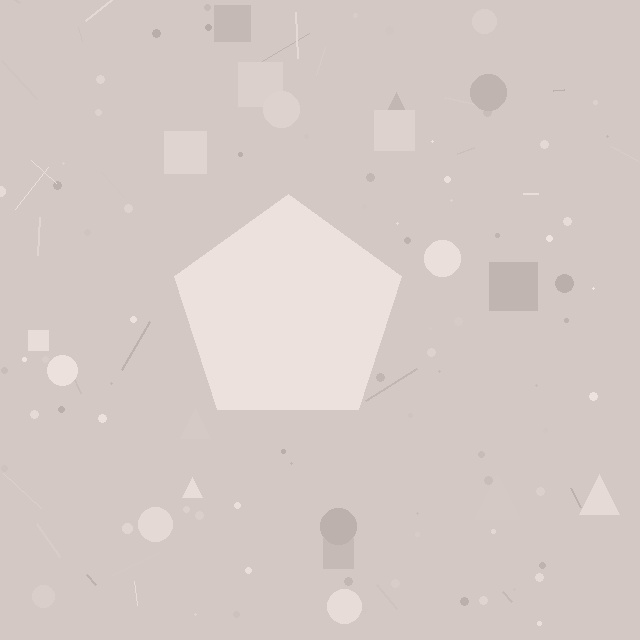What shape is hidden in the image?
A pentagon is hidden in the image.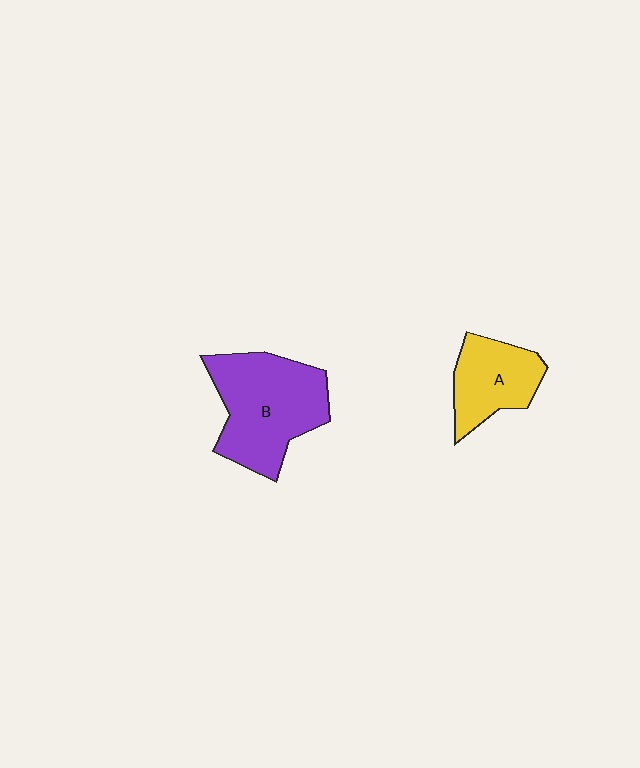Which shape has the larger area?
Shape B (purple).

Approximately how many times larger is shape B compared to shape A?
Approximately 1.7 times.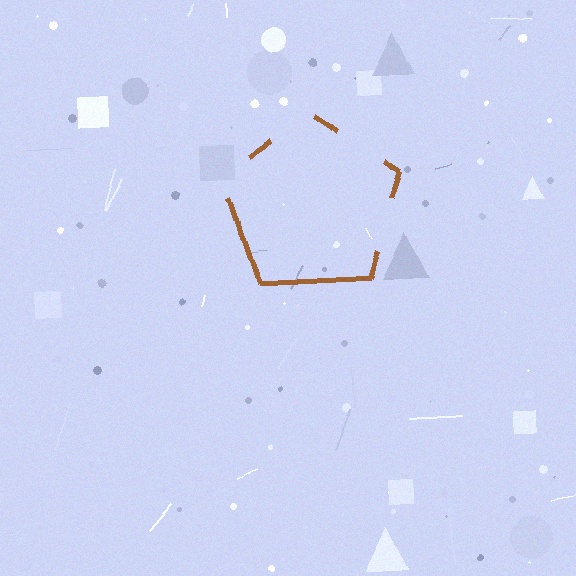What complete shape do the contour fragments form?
The contour fragments form a pentagon.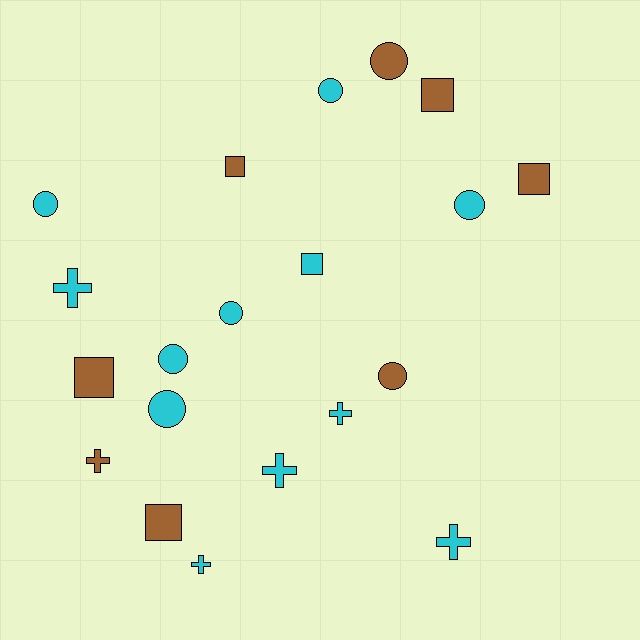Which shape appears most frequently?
Circle, with 8 objects.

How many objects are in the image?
There are 20 objects.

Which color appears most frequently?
Cyan, with 12 objects.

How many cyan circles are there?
There are 6 cyan circles.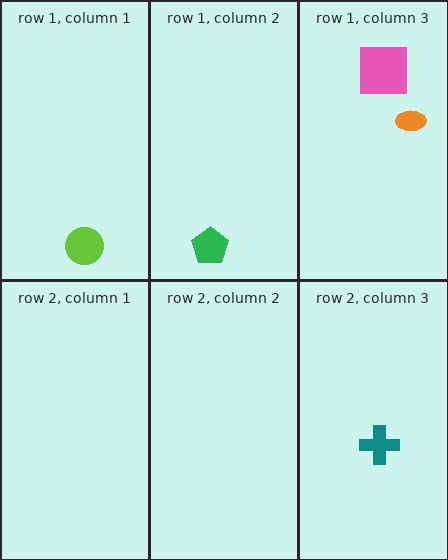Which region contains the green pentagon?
The row 1, column 2 region.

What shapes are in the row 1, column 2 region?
The green pentagon.